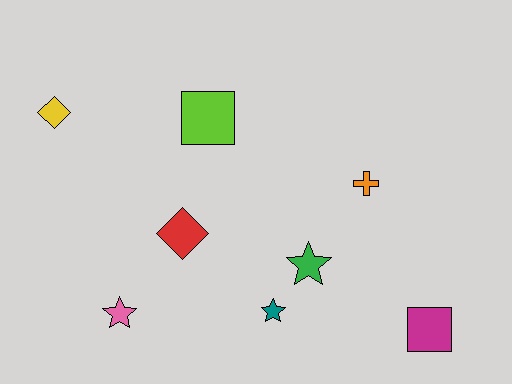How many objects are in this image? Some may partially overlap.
There are 8 objects.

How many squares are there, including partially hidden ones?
There are 2 squares.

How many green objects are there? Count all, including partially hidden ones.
There is 1 green object.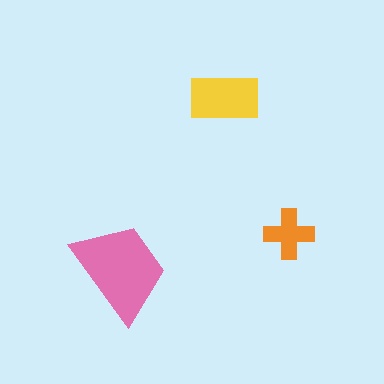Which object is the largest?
The pink trapezoid.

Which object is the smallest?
The orange cross.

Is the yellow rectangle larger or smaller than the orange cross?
Larger.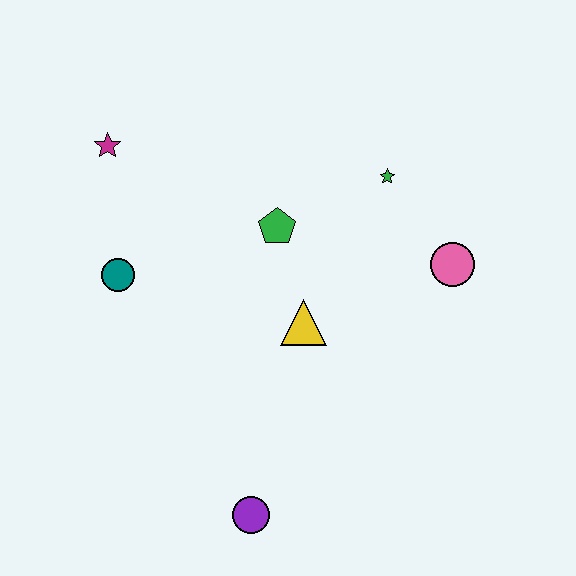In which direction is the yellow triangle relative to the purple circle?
The yellow triangle is above the purple circle.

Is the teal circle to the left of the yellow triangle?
Yes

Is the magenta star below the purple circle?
No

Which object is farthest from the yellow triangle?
The magenta star is farthest from the yellow triangle.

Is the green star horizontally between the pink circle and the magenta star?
Yes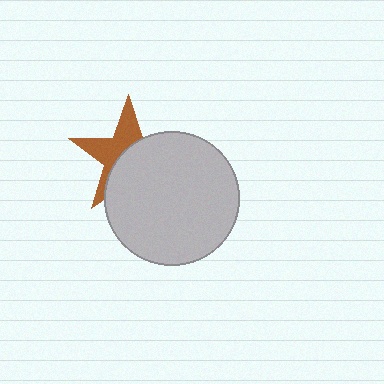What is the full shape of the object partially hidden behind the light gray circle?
The partially hidden object is a brown star.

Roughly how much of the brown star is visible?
A small part of it is visible (roughly 44%).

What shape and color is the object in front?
The object in front is a light gray circle.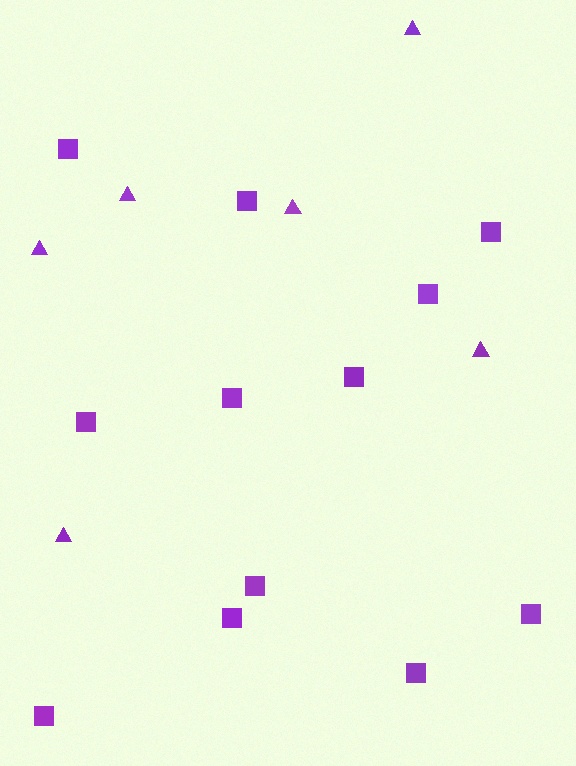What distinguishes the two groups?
There are 2 groups: one group of triangles (6) and one group of squares (12).